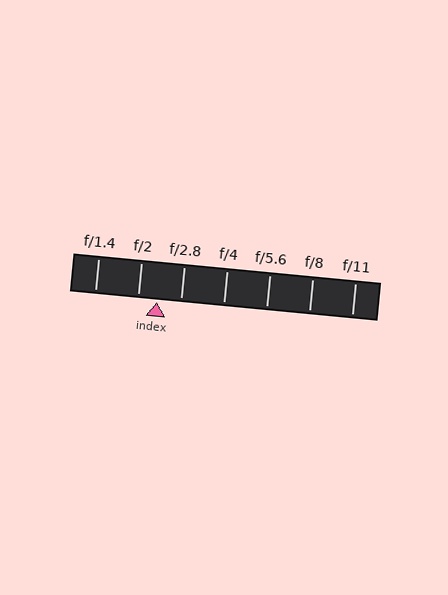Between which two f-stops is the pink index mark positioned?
The index mark is between f/2 and f/2.8.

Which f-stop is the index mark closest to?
The index mark is closest to f/2.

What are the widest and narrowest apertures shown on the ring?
The widest aperture shown is f/1.4 and the narrowest is f/11.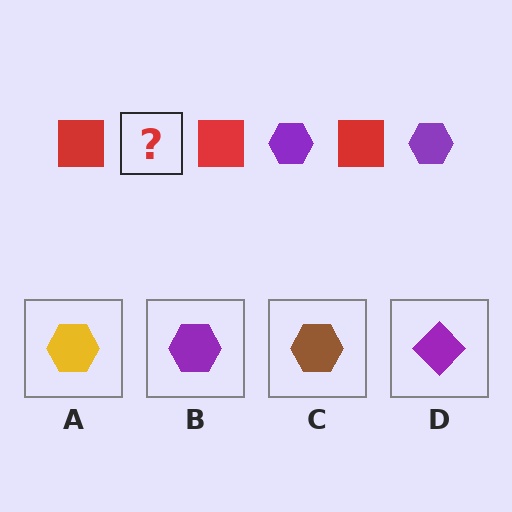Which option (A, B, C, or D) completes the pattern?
B.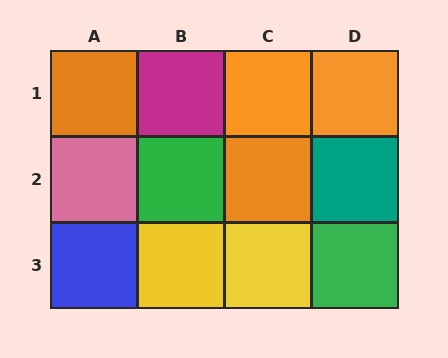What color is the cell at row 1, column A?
Orange.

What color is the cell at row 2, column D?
Teal.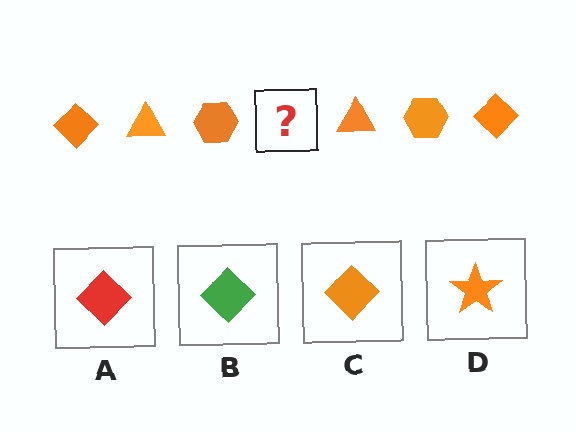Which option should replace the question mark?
Option C.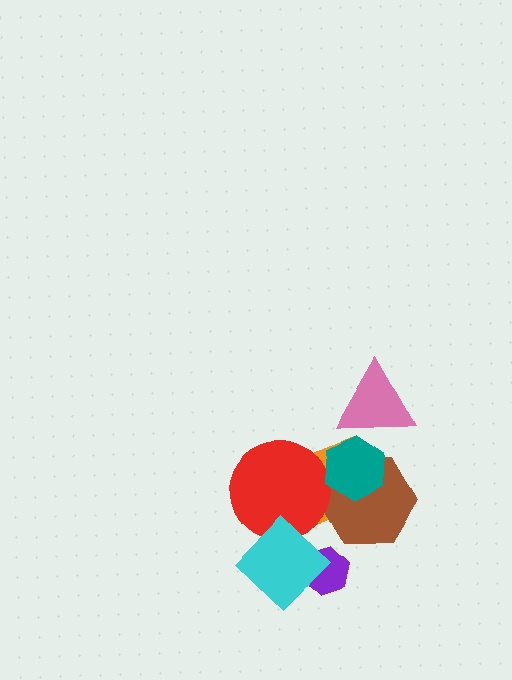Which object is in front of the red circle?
The cyan diamond is in front of the red circle.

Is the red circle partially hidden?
Yes, it is partially covered by another shape.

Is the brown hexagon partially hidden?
Yes, it is partially covered by another shape.